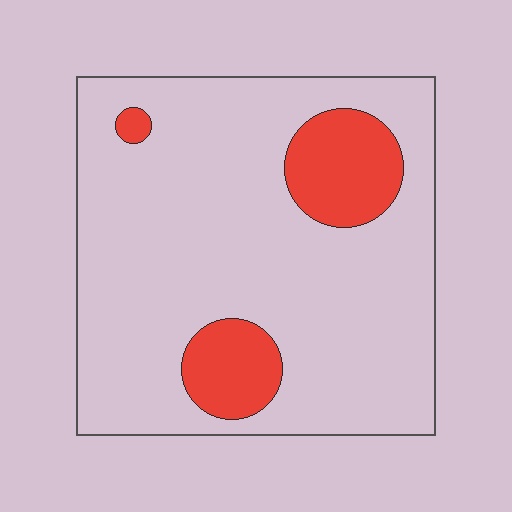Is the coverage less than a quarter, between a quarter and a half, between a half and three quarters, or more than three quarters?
Less than a quarter.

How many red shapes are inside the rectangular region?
3.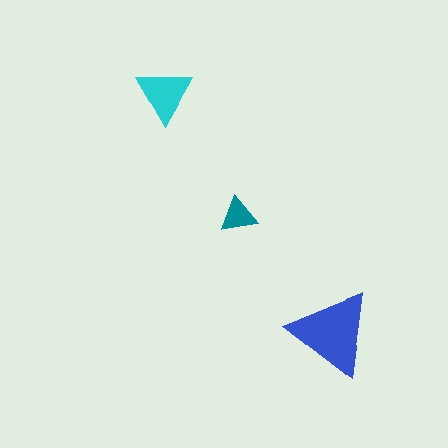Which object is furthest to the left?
The cyan triangle is leftmost.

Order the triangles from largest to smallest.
the blue one, the cyan one, the teal one.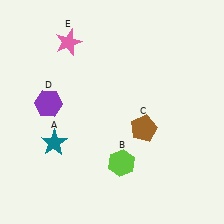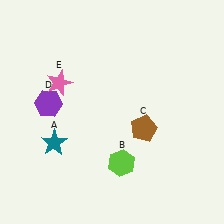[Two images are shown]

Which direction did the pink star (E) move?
The pink star (E) moved down.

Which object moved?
The pink star (E) moved down.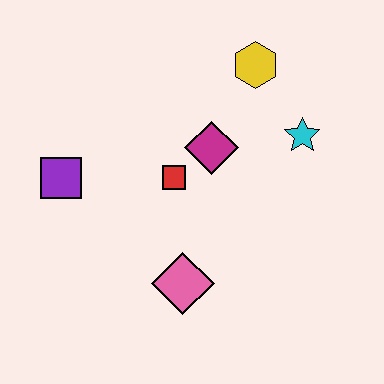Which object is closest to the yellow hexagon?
The cyan star is closest to the yellow hexagon.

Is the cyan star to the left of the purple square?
No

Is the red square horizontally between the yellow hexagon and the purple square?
Yes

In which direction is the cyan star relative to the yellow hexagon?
The cyan star is below the yellow hexagon.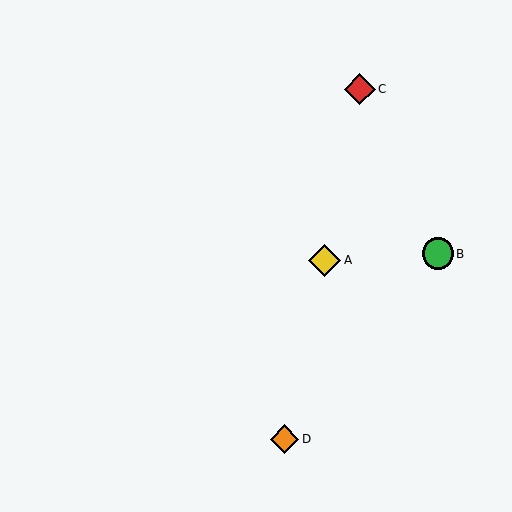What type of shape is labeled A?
Shape A is a yellow diamond.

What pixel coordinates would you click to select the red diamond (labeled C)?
Click at (360, 89) to select the red diamond C.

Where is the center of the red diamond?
The center of the red diamond is at (360, 89).